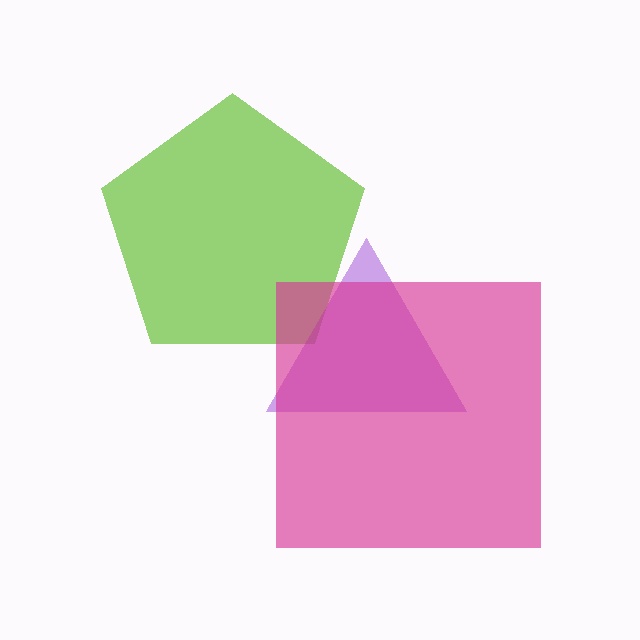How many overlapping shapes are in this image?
There are 3 overlapping shapes in the image.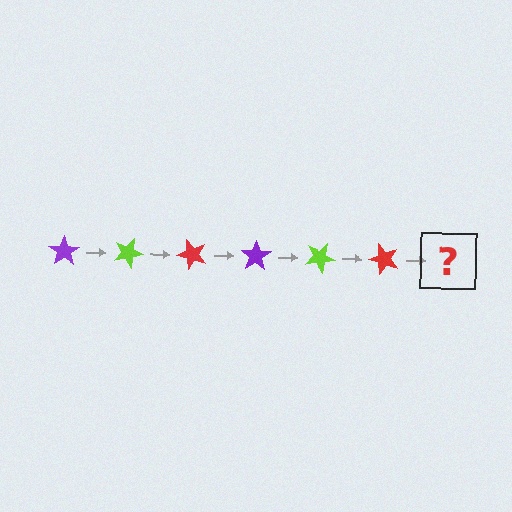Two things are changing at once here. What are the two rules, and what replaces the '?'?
The two rules are that it rotates 25 degrees each step and the color cycles through purple, lime, and red. The '?' should be a purple star, rotated 150 degrees from the start.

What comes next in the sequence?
The next element should be a purple star, rotated 150 degrees from the start.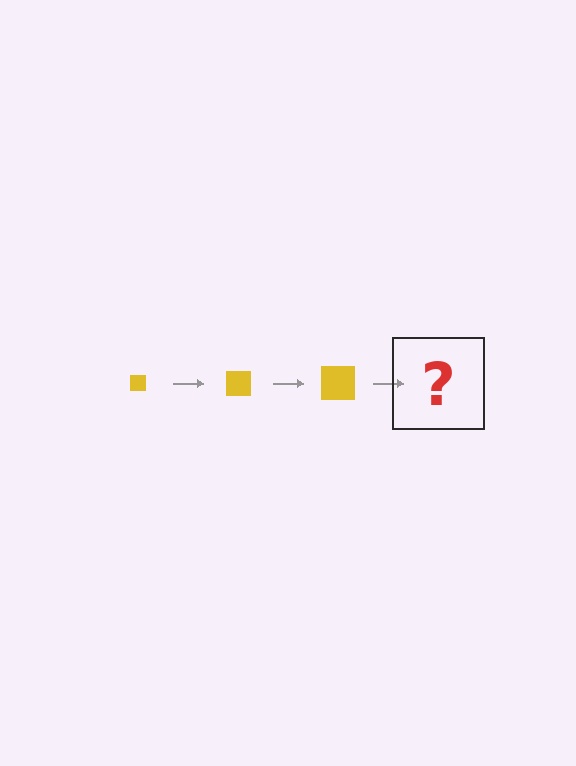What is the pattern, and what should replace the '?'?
The pattern is that the square gets progressively larger each step. The '?' should be a yellow square, larger than the previous one.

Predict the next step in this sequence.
The next step is a yellow square, larger than the previous one.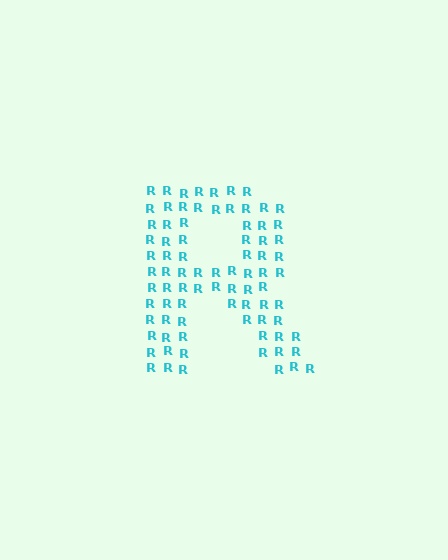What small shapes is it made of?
It is made of small letter R's.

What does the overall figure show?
The overall figure shows the letter R.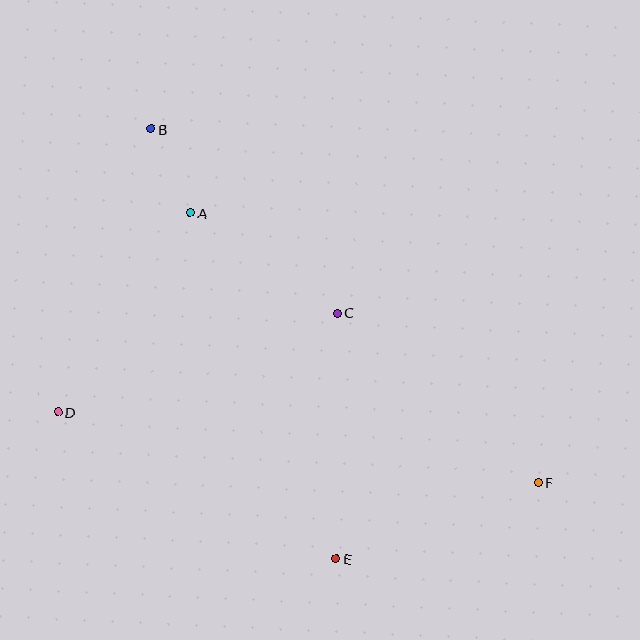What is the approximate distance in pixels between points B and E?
The distance between B and E is approximately 468 pixels.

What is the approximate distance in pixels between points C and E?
The distance between C and E is approximately 246 pixels.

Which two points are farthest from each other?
Points B and F are farthest from each other.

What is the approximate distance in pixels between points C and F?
The distance between C and F is approximately 263 pixels.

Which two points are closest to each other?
Points A and B are closest to each other.